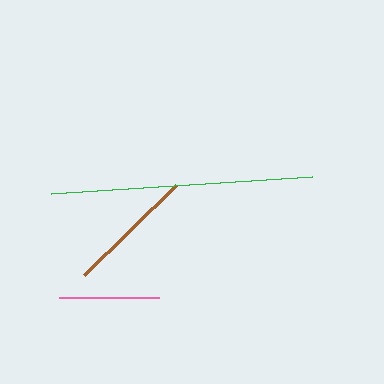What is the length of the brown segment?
The brown segment is approximately 129 pixels long.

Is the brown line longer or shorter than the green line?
The green line is longer than the brown line.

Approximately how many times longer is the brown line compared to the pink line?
The brown line is approximately 1.3 times the length of the pink line.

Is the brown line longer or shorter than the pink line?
The brown line is longer than the pink line.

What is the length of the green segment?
The green segment is approximately 262 pixels long.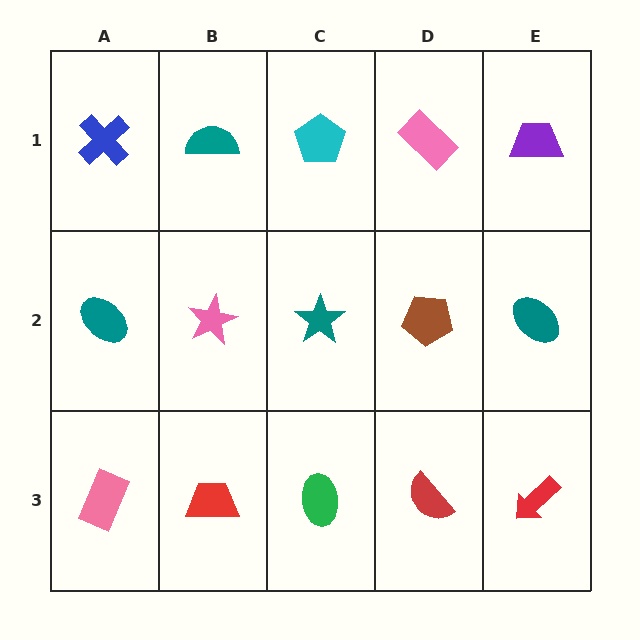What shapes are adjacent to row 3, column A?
A teal ellipse (row 2, column A), a red trapezoid (row 3, column B).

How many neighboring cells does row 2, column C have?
4.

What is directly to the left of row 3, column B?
A pink rectangle.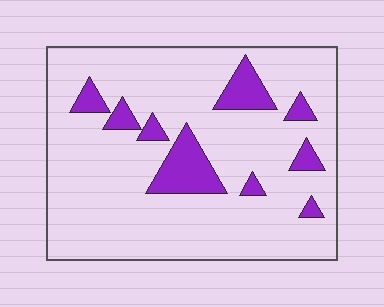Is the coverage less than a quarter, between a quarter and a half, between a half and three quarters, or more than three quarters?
Less than a quarter.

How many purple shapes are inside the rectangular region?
9.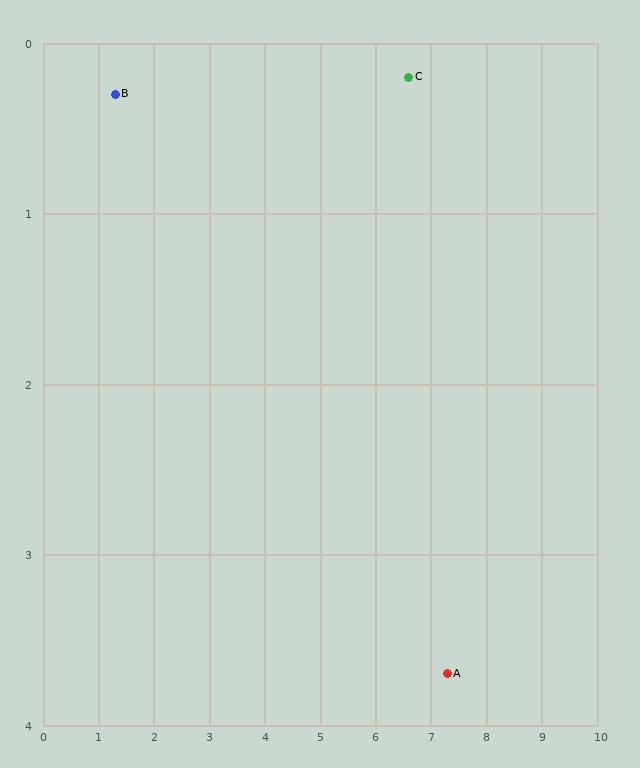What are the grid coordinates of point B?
Point B is at approximately (1.3, 0.3).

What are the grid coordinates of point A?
Point A is at approximately (7.3, 3.7).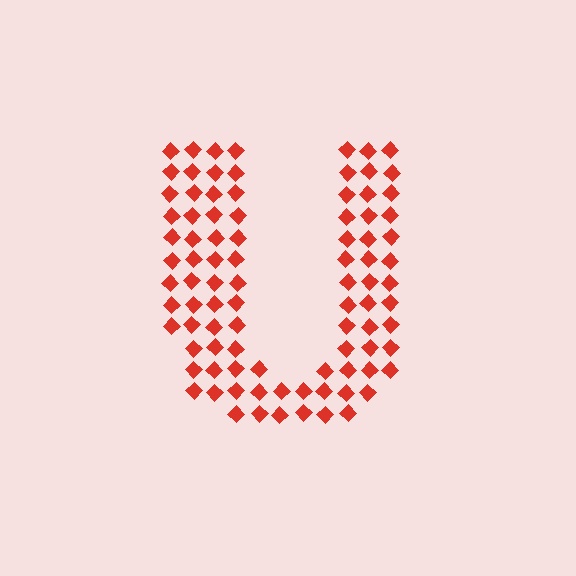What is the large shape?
The large shape is the letter U.